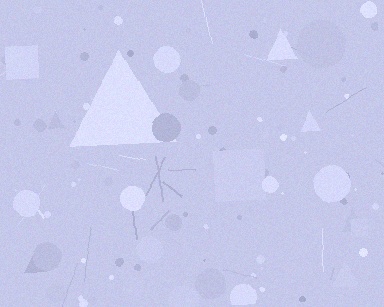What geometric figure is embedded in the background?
A triangle is embedded in the background.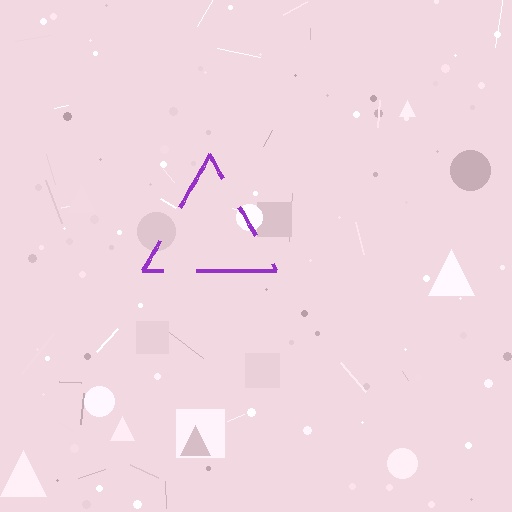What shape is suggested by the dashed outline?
The dashed outline suggests a triangle.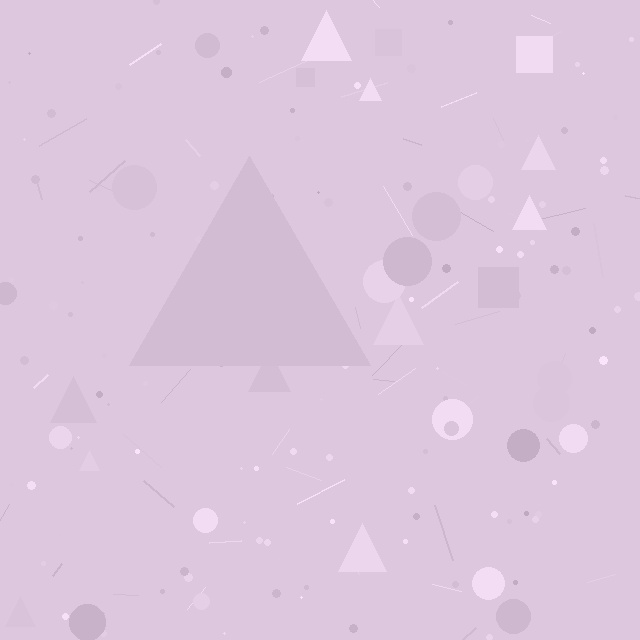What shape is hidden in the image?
A triangle is hidden in the image.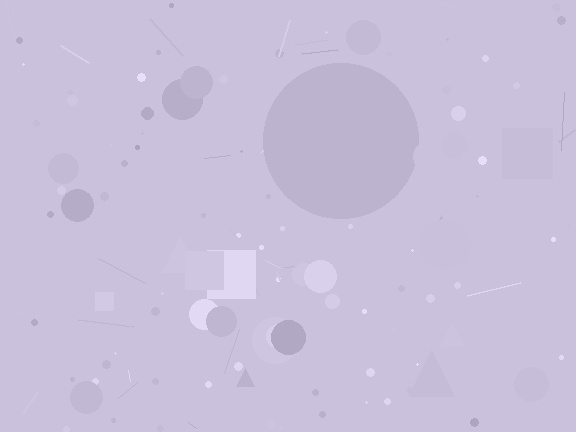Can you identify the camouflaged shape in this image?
The camouflaged shape is a circle.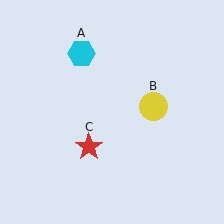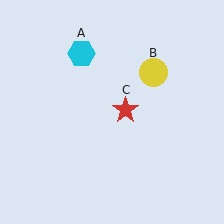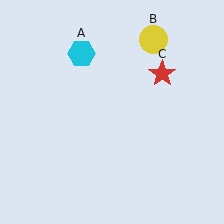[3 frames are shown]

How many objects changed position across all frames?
2 objects changed position: yellow circle (object B), red star (object C).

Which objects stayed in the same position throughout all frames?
Cyan hexagon (object A) remained stationary.